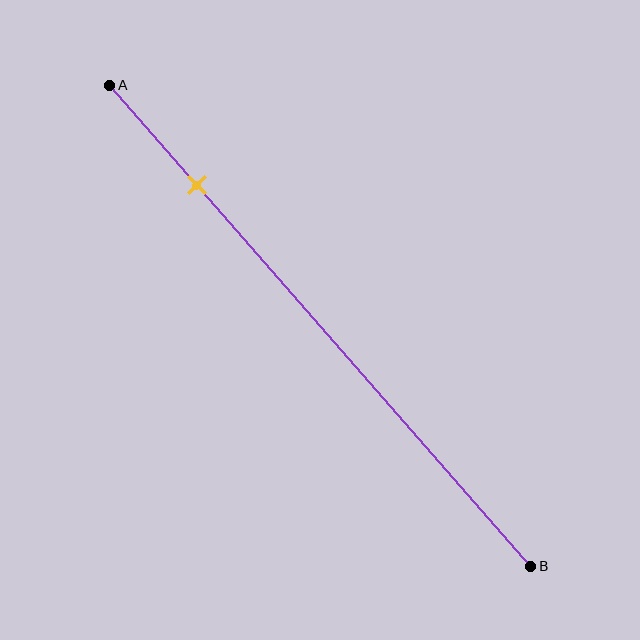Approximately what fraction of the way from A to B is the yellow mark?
The yellow mark is approximately 20% of the way from A to B.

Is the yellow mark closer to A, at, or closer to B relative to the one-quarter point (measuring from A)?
The yellow mark is closer to point A than the one-quarter point of segment AB.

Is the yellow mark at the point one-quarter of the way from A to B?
No, the mark is at about 20% from A, not at the 25% one-quarter point.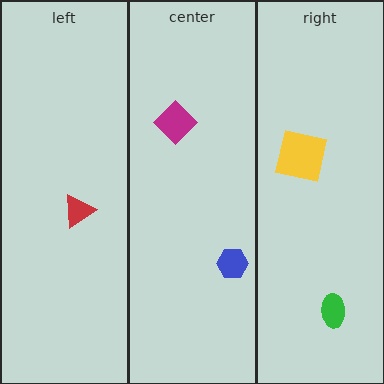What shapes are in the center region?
The magenta diamond, the blue hexagon.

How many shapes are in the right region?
2.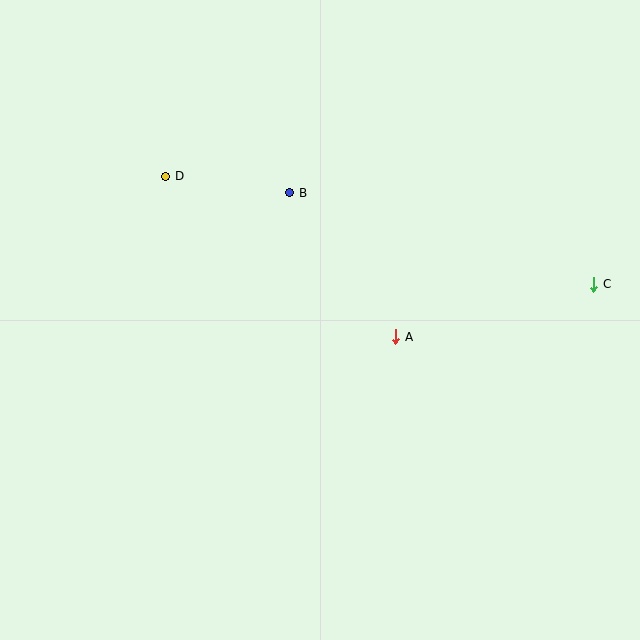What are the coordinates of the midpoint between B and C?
The midpoint between B and C is at (442, 239).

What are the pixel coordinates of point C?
Point C is at (594, 284).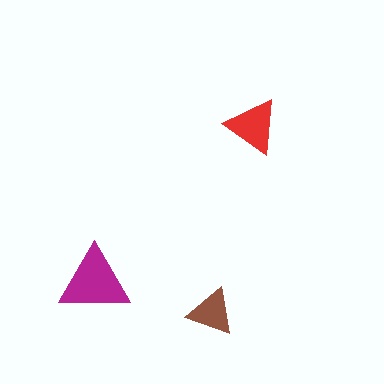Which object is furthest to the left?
The magenta triangle is leftmost.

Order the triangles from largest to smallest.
the magenta one, the red one, the brown one.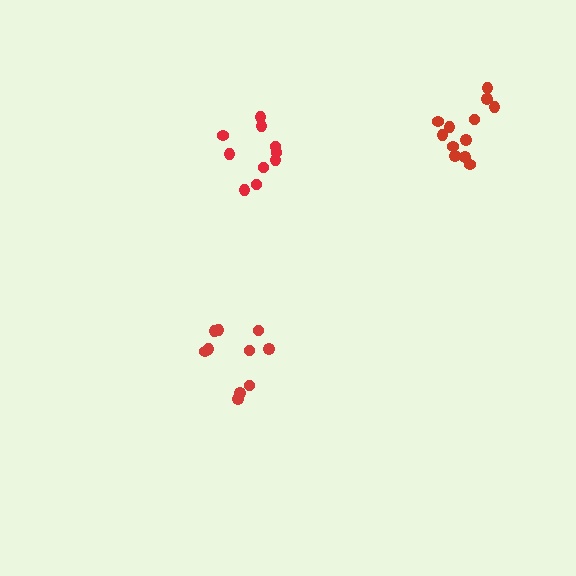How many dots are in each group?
Group 1: 10 dots, Group 2: 10 dots, Group 3: 12 dots (32 total).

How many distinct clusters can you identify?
There are 3 distinct clusters.